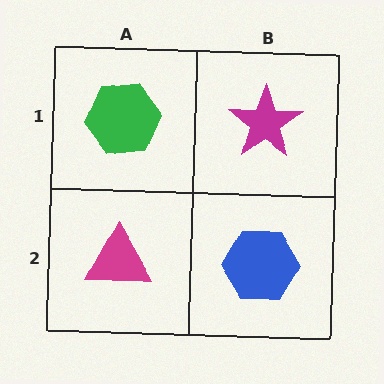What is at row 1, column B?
A magenta star.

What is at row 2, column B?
A blue hexagon.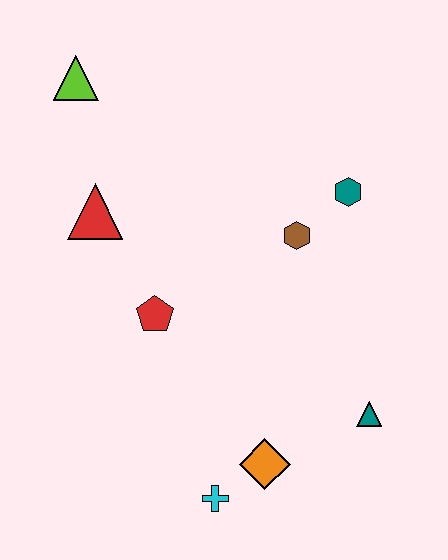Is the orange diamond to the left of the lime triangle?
No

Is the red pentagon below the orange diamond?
No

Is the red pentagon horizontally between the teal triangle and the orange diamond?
No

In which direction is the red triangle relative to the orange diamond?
The red triangle is above the orange diamond.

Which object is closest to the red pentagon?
The red triangle is closest to the red pentagon.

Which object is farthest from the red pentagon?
The lime triangle is farthest from the red pentagon.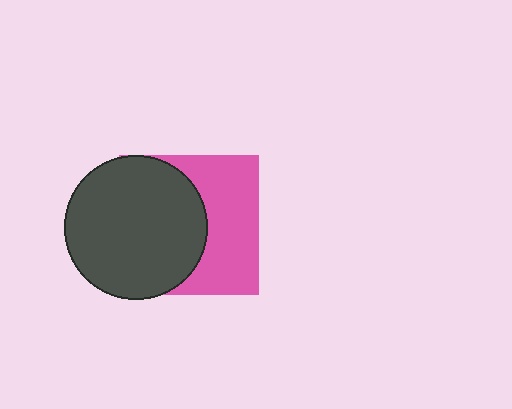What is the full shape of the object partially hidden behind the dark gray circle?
The partially hidden object is a pink square.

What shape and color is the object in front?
The object in front is a dark gray circle.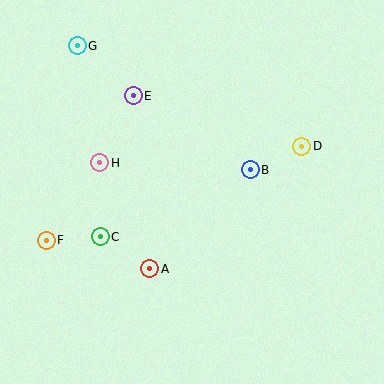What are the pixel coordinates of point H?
Point H is at (100, 163).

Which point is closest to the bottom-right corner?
Point D is closest to the bottom-right corner.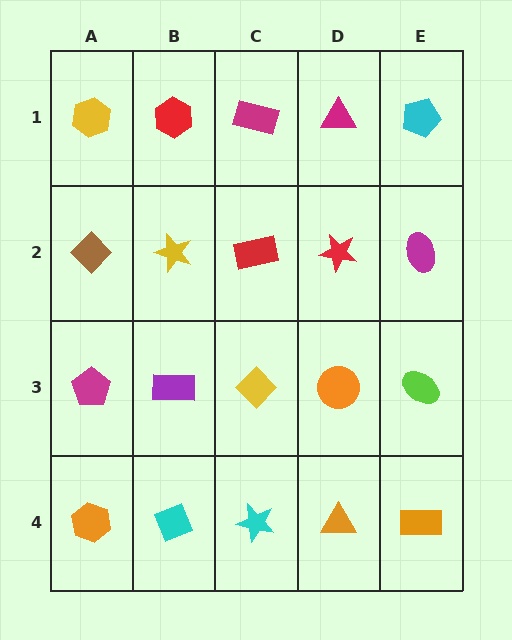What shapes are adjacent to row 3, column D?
A red star (row 2, column D), an orange triangle (row 4, column D), a yellow diamond (row 3, column C), a lime ellipse (row 3, column E).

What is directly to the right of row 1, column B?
A magenta rectangle.